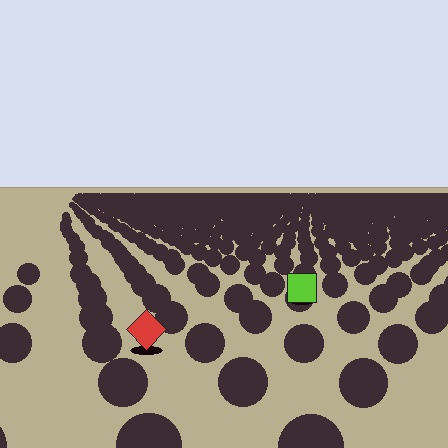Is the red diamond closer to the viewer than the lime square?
Yes. The red diamond is closer — you can tell from the texture gradient: the ground texture is coarser near it.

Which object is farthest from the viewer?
The lime square is farthest from the viewer. It appears smaller and the ground texture around it is denser.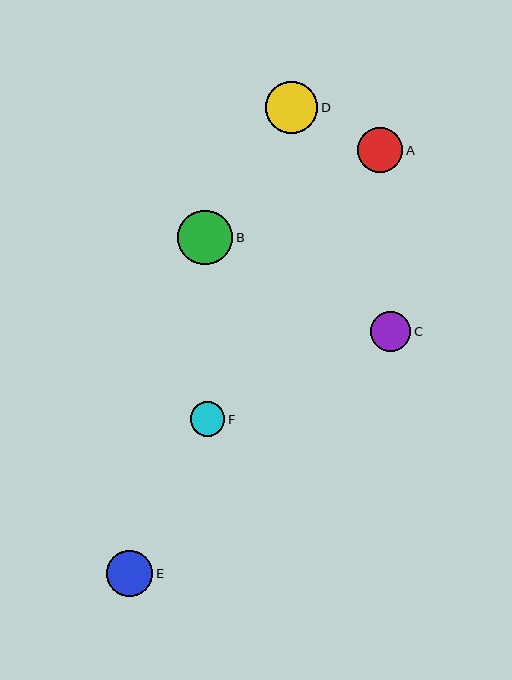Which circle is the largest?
Circle B is the largest with a size of approximately 55 pixels.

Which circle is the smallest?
Circle F is the smallest with a size of approximately 35 pixels.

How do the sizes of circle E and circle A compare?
Circle E and circle A are approximately the same size.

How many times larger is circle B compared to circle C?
Circle B is approximately 1.3 times the size of circle C.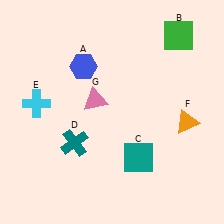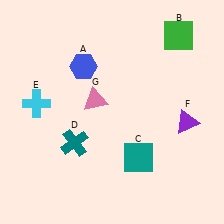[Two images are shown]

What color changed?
The triangle (F) changed from orange in Image 1 to purple in Image 2.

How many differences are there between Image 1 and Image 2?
There is 1 difference between the two images.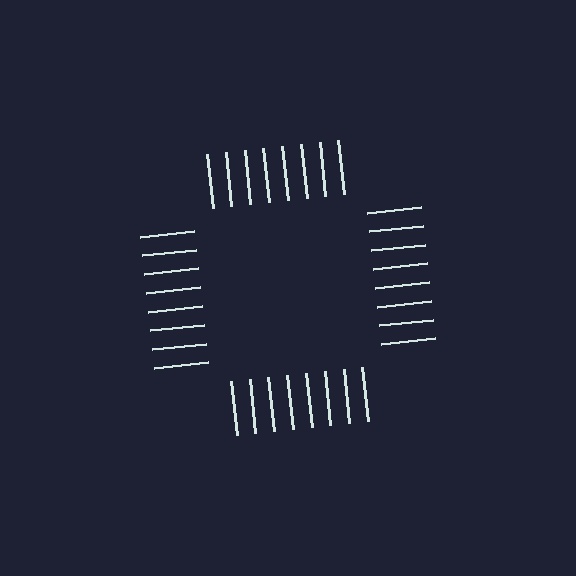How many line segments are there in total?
32 — 8 along each of the 4 edges.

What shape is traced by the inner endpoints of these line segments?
An illusory square — the line segments terminate on its edges but no continuous stroke is drawn.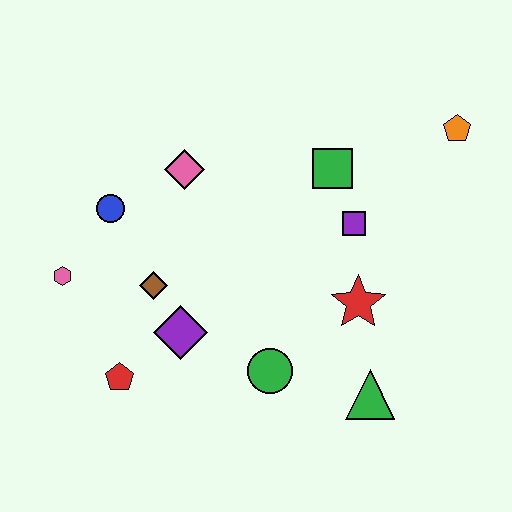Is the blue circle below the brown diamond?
No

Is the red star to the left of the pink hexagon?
No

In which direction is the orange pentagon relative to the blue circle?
The orange pentagon is to the right of the blue circle.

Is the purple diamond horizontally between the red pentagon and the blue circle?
No